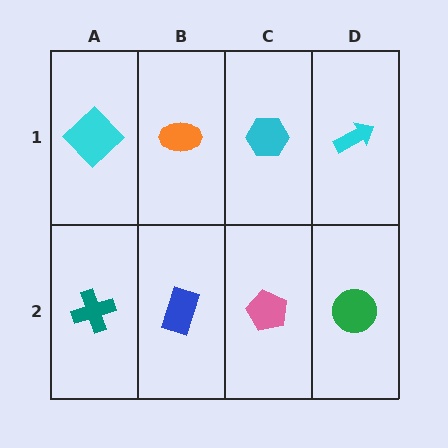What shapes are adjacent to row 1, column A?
A teal cross (row 2, column A), an orange ellipse (row 1, column B).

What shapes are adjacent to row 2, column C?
A cyan hexagon (row 1, column C), a blue rectangle (row 2, column B), a green circle (row 2, column D).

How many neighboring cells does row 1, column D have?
2.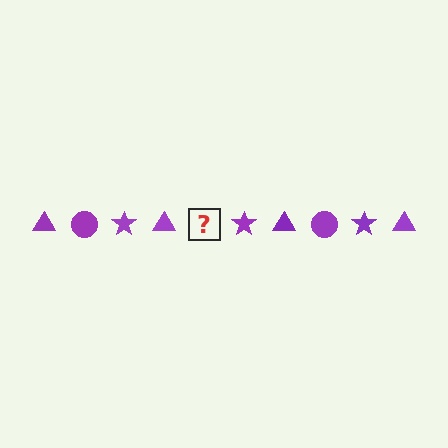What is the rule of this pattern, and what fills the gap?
The rule is that the pattern cycles through triangle, circle, star shapes in purple. The gap should be filled with a purple circle.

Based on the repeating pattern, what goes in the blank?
The blank should be a purple circle.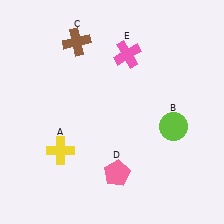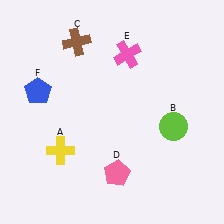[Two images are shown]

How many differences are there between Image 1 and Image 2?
There is 1 difference between the two images.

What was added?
A blue pentagon (F) was added in Image 2.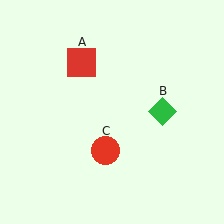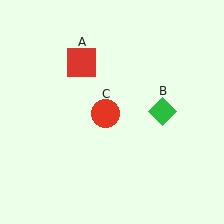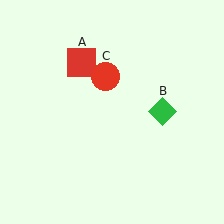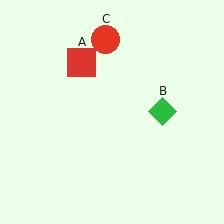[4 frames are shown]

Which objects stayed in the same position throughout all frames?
Red square (object A) and green diamond (object B) remained stationary.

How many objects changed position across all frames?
1 object changed position: red circle (object C).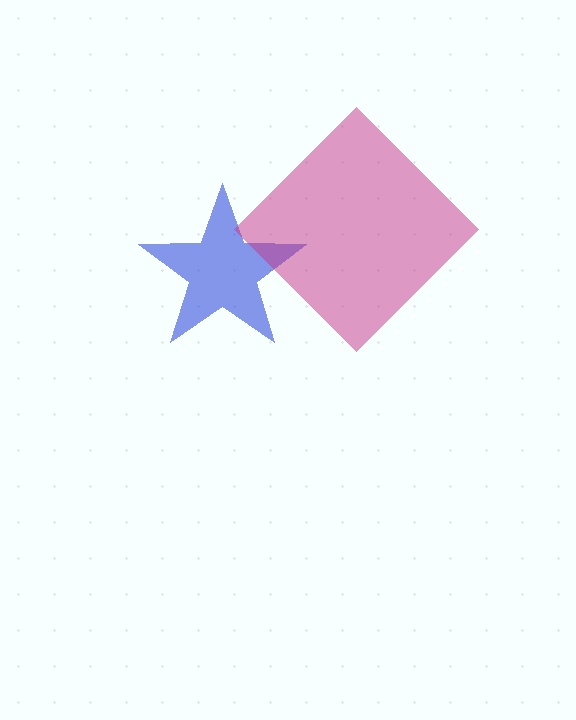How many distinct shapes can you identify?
There are 2 distinct shapes: a blue star, a magenta diamond.